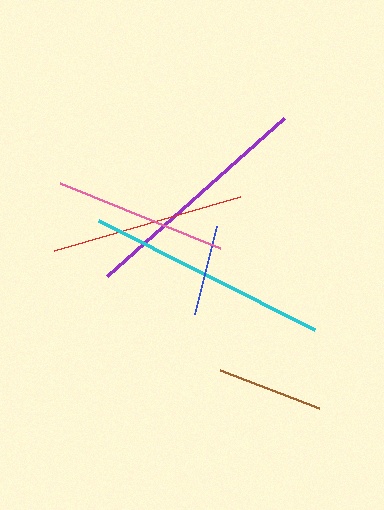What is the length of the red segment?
The red segment is approximately 195 pixels long.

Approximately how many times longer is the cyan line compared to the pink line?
The cyan line is approximately 1.4 times the length of the pink line.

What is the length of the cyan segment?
The cyan segment is approximately 242 pixels long.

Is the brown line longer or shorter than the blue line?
The brown line is longer than the blue line.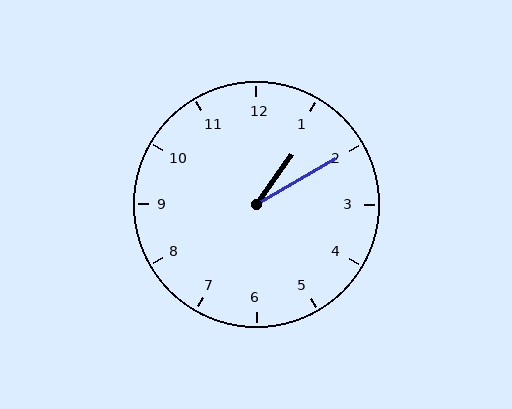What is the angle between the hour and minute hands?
Approximately 25 degrees.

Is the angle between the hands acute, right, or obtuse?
It is acute.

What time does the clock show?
1:10.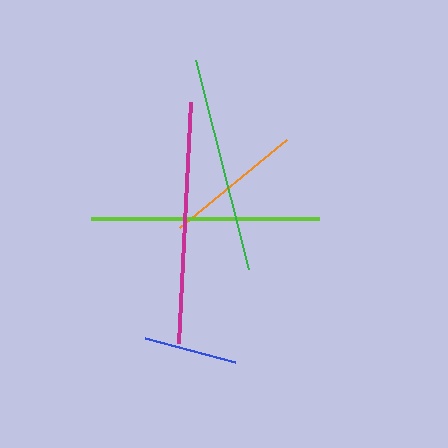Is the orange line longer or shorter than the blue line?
The orange line is longer than the blue line.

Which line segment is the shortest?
The blue line is the shortest at approximately 94 pixels.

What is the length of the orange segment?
The orange segment is approximately 139 pixels long.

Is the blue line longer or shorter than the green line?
The green line is longer than the blue line.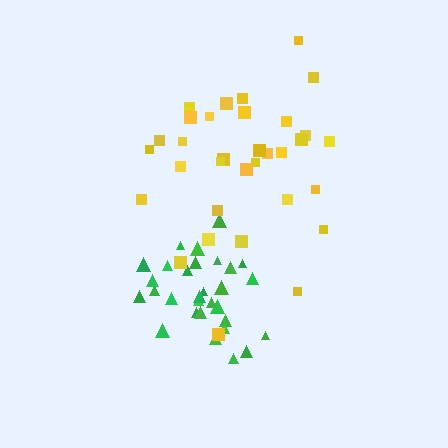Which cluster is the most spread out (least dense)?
Yellow.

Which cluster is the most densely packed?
Green.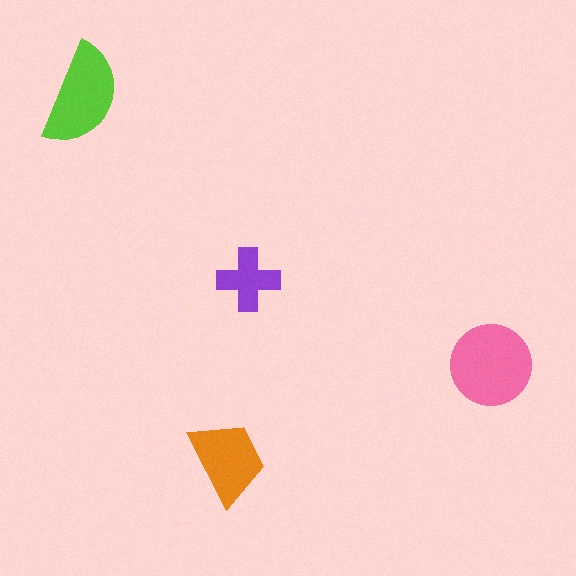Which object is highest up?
The lime semicircle is topmost.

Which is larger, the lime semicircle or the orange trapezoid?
The lime semicircle.